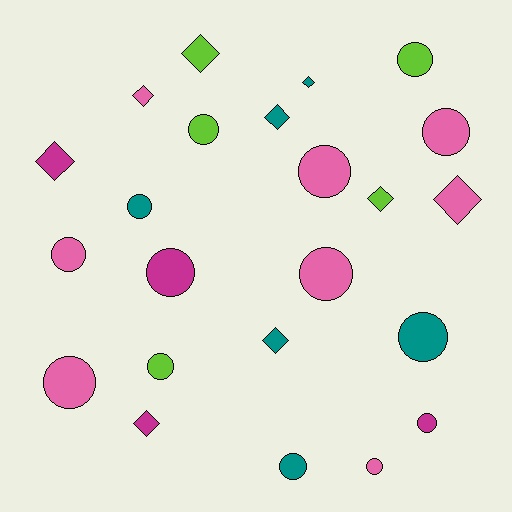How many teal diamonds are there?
There are 3 teal diamonds.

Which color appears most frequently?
Pink, with 8 objects.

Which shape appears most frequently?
Circle, with 14 objects.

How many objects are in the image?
There are 23 objects.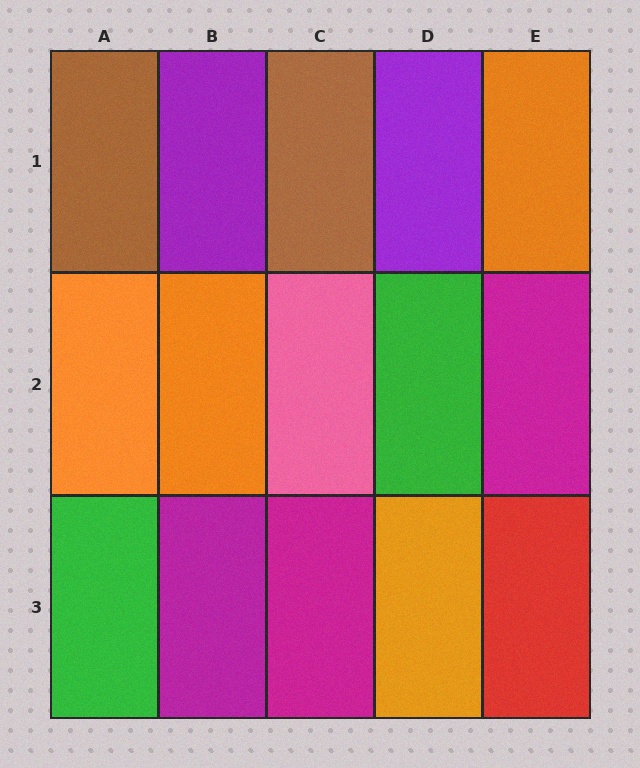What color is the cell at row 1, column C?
Brown.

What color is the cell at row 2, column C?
Pink.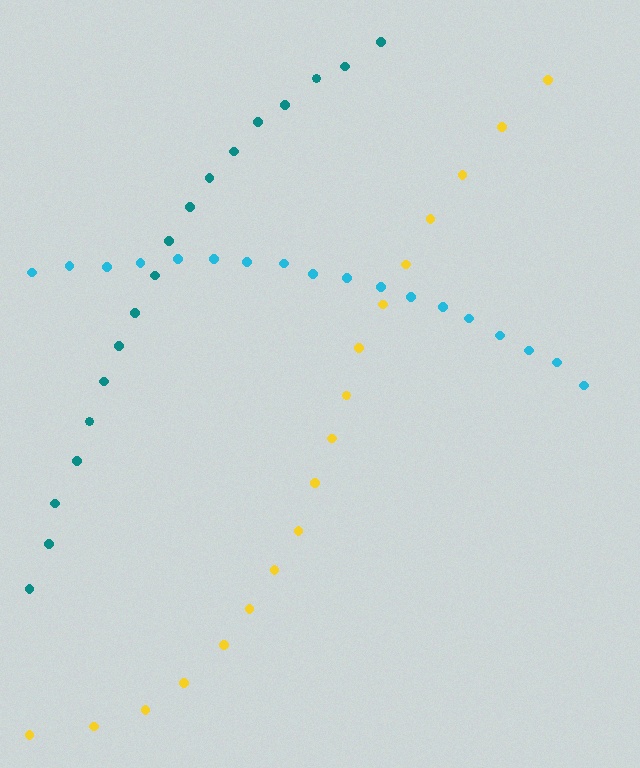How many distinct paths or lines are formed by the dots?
There are 3 distinct paths.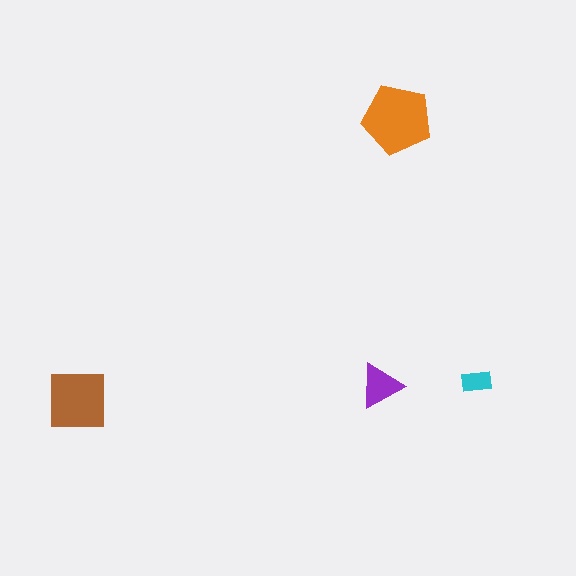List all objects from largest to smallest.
The orange pentagon, the brown square, the purple triangle, the cyan rectangle.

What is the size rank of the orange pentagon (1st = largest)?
1st.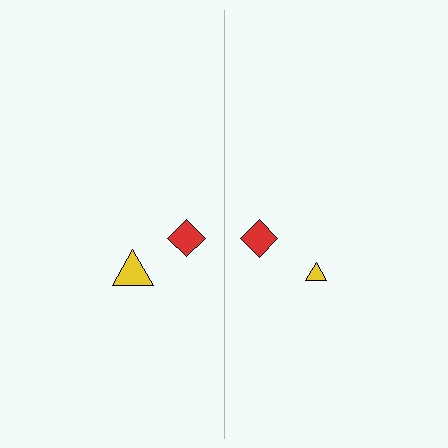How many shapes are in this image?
There are 4 shapes in this image.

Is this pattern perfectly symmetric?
No, the pattern is not perfectly symmetric. The yellow triangle on the right side has a different size than its mirror counterpart.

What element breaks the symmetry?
The yellow triangle on the right side has a different size than its mirror counterpart.